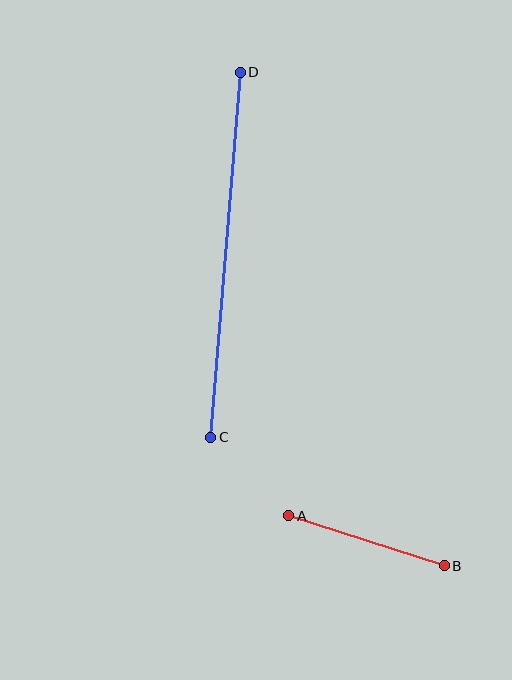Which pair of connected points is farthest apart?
Points C and D are farthest apart.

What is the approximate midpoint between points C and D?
The midpoint is at approximately (226, 255) pixels.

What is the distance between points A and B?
The distance is approximately 164 pixels.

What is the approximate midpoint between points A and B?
The midpoint is at approximately (367, 541) pixels.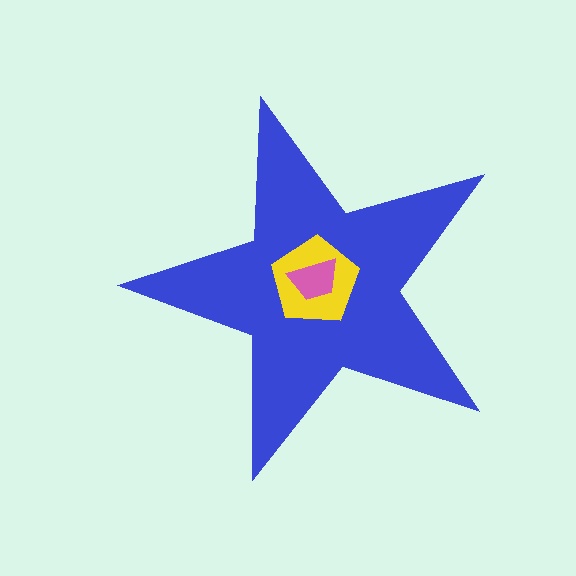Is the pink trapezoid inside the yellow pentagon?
Yes.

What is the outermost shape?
The blue star.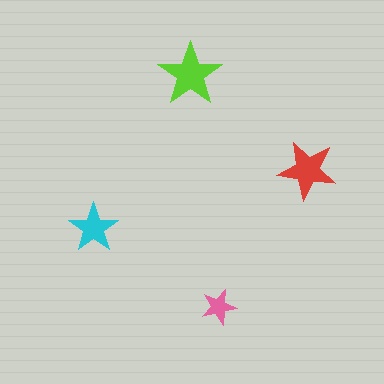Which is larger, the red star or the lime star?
The lime one.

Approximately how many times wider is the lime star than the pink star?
About 2 times wider.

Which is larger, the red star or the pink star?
The red one.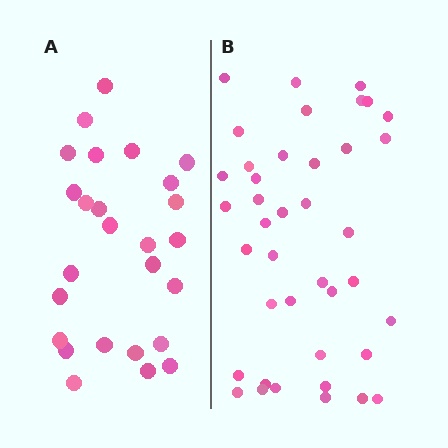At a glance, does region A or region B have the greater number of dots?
Region B (the right region) has more dots.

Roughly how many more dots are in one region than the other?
Region B has approximately 15 more dots than region A.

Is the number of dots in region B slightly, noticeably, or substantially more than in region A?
Region B has substantially more. The ratio is roughly 1.5 to 1.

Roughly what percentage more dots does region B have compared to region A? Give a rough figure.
About 55% more.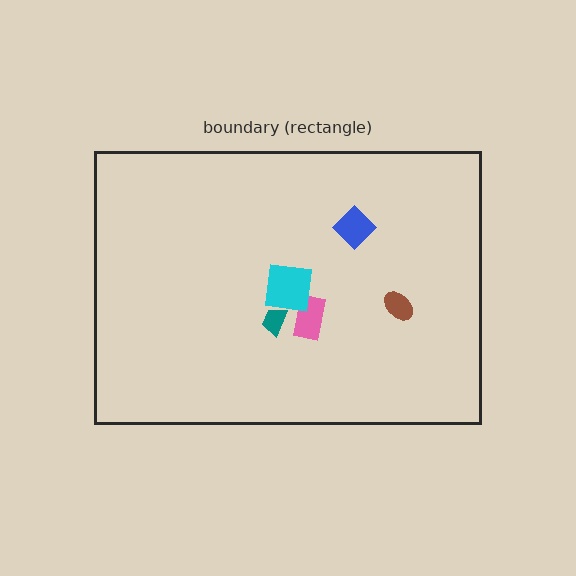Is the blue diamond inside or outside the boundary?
Inside.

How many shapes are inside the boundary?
5 inside, 0 outside.